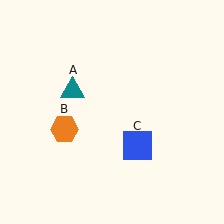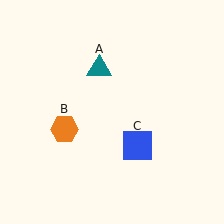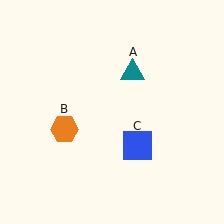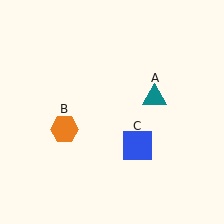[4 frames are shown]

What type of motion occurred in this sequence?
The teal triangle (object A) rotated clockwise around the center of the scene.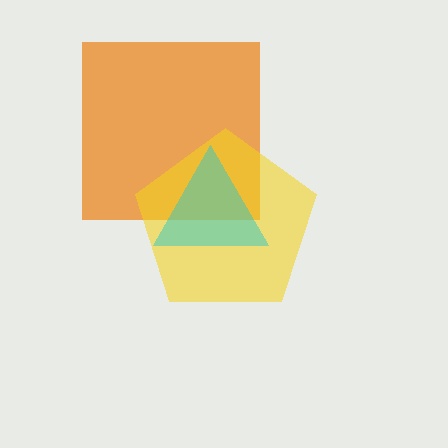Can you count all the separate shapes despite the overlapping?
Yes, there are 3 separate shapes.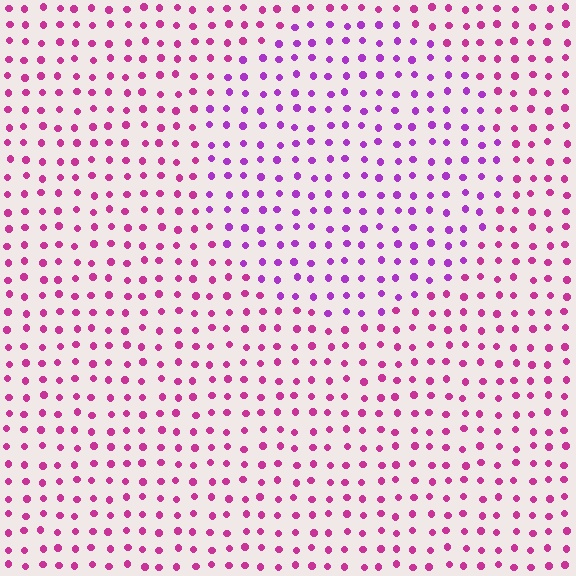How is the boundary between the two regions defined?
The boundary is defined purely by a slight shift in hue (about 31 degrees). Spacing, size, and orientation are identical on both sides.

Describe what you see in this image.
The image is filled with small magenta elements in a uniform arrangement. A circle-shaped region is visible where the elements are tinted to a slightly different hue, forming a subtle color boundary.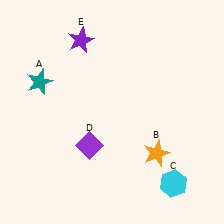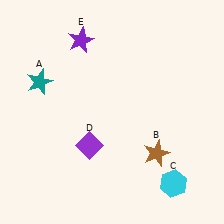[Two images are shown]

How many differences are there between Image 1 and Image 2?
There is 1 difference between the two images.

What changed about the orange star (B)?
In Image 1, B is orange. In Image 2, it changed to brown.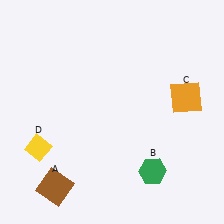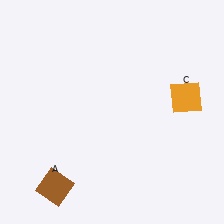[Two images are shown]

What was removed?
The green hexagon (B), the yellow diamond (D) were removed in Image 2.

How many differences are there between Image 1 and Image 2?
There are 2 differences between the two images.